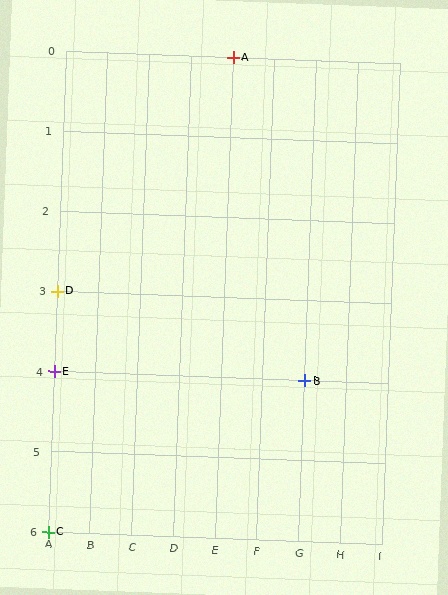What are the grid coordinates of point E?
Point E is at grid coordinates (A, 4).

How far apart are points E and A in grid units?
Points E and A are 4 columns and 4 rows apart (about 5.7 grid units diagonally).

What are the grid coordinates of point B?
Point B is at grid coordinates (G, 4).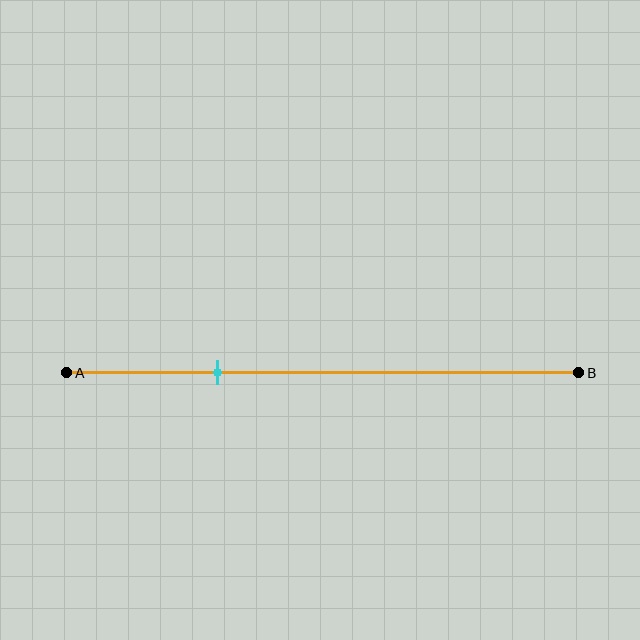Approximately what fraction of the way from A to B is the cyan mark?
The cyan mark is approximately 30% of the way from A to B.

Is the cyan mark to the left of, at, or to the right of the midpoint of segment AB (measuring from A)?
The cyan mark is to the left of the midpoint of segment AB.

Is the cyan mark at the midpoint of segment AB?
No, the mark is at about 30% from A, not at the 50% midpoint.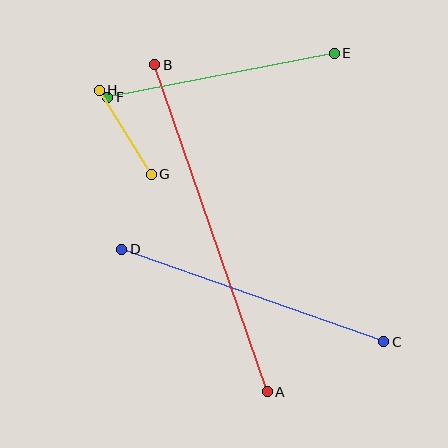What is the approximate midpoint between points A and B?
The midpoint is at approximately (211, 228) pixels.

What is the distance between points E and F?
The distance is approximately 231 pixels.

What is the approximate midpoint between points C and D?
The midpoint is at approximately (253, 295) pixels.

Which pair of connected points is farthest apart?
Points A and B are farthest apart.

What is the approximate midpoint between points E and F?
The midpoint is at approximately (221, 75) pixels.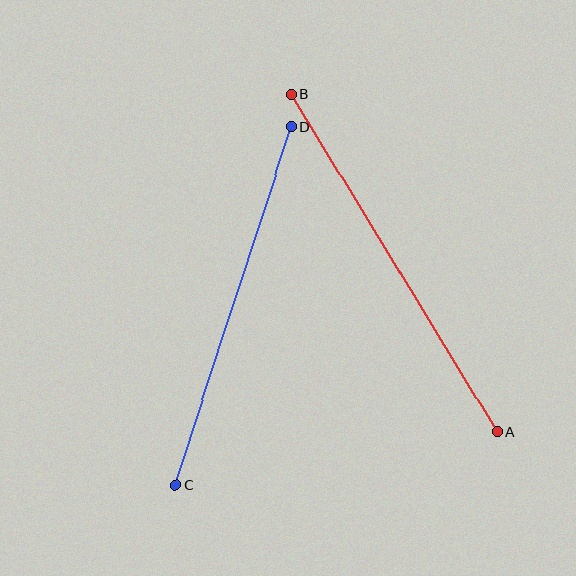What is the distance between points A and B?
The distance is approximately 395 pixels.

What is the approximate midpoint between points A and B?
The midpoint is at approximately (394, 263) pixels.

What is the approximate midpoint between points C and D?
The midpoint is at approximately (233, 306) pixels.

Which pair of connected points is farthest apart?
Points A and B are farthest apart.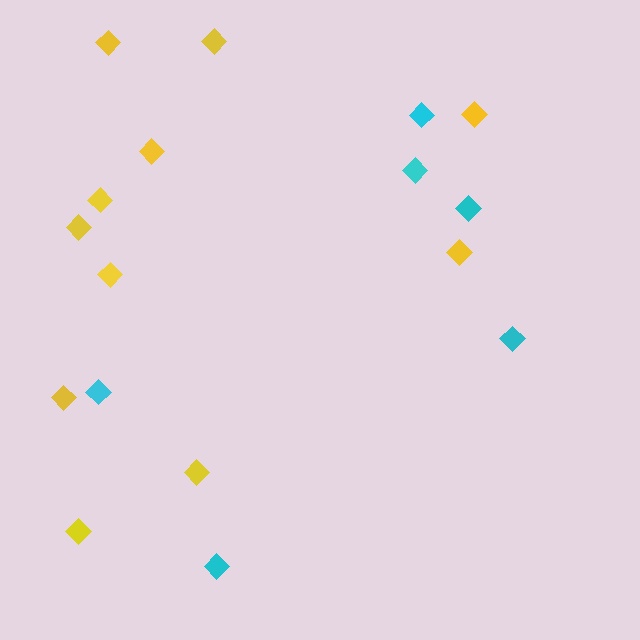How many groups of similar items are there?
There are 2 groups: one group of yellow diamonds (11) and one group of cyan diamonds (6).